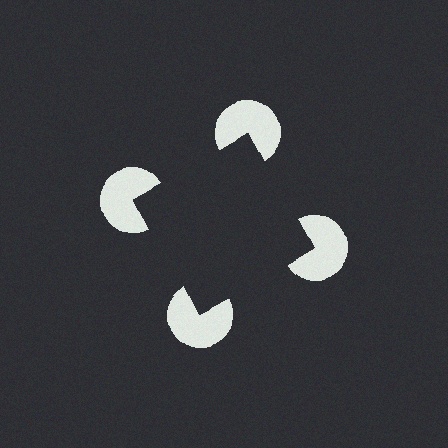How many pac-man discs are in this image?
There are 4 — one at each vertex of the illusory square.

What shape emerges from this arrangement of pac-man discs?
An illusory square — its edges are inferred from the aligned wedge cuts in the pac-man discs, not physically drawn.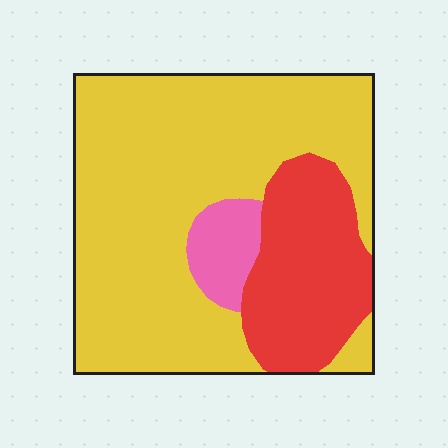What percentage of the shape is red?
Red covers 24% of the shape.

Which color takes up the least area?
Pink, at roughly 5%.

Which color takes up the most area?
Yellow, at roughly 70%.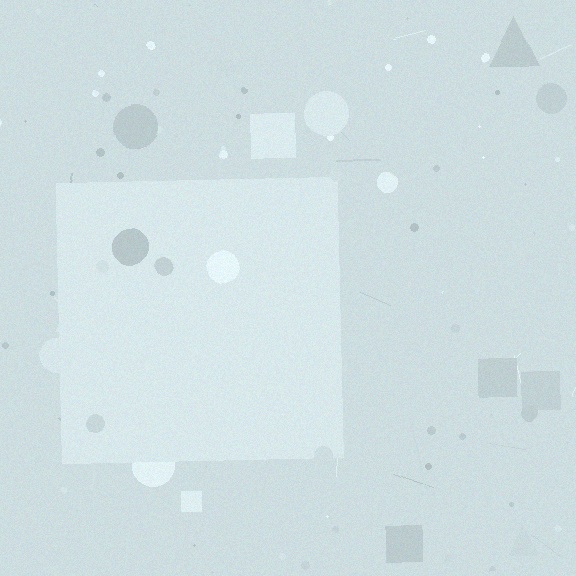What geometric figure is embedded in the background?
A square is embedded in the background.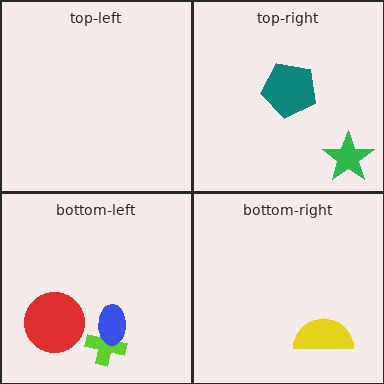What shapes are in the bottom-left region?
The lime cross, the red circle, the blue ellipse.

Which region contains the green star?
The top-right region.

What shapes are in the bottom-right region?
The yellow semicircle.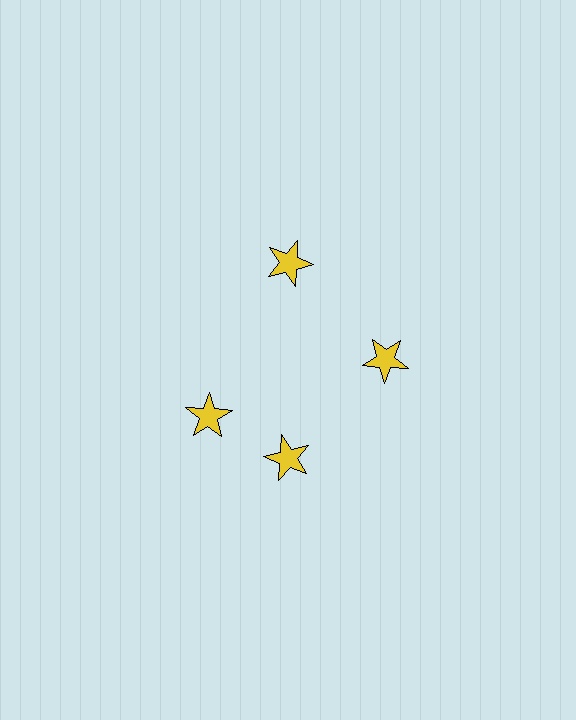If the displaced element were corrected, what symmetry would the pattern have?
It would have 4-fold rotational symmetry — the pattern would map onto itself every 90 degrees.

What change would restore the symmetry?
The symmetry would be restored by rotating it back into even spacing with its neighbors so that all 4 stars sit at equal angles and equal distance from the center.